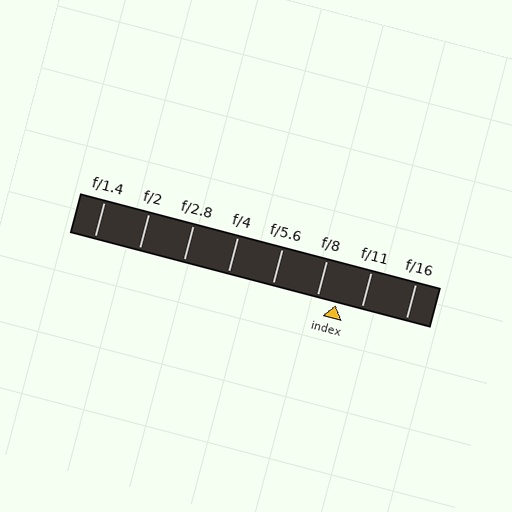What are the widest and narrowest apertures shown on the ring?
The widest aperture shown is f/1.4 and the narrowest is f/16.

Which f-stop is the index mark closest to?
The index mark is closest to f/8.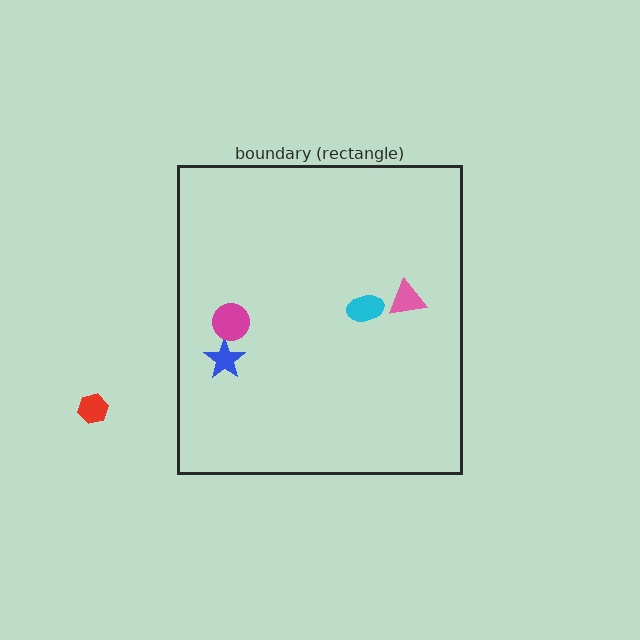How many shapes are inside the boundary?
4 inside, 1 outside.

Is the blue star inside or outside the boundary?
Inside.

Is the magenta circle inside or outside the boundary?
Inside.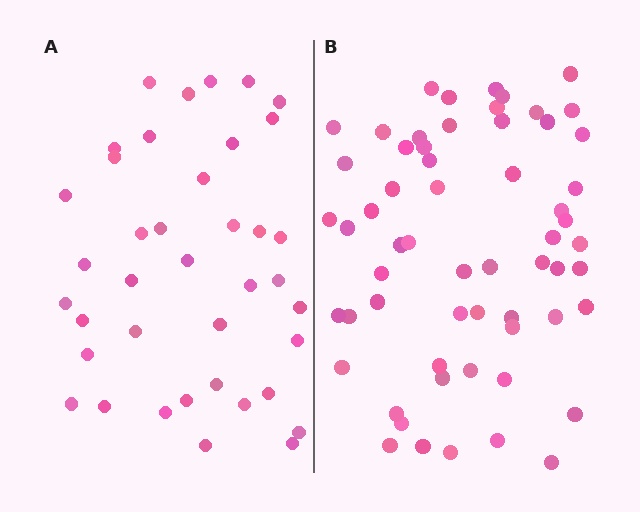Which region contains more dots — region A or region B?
Region B (the right region) has more dots.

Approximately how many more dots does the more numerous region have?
Region B has approximately 20 more dots than region A.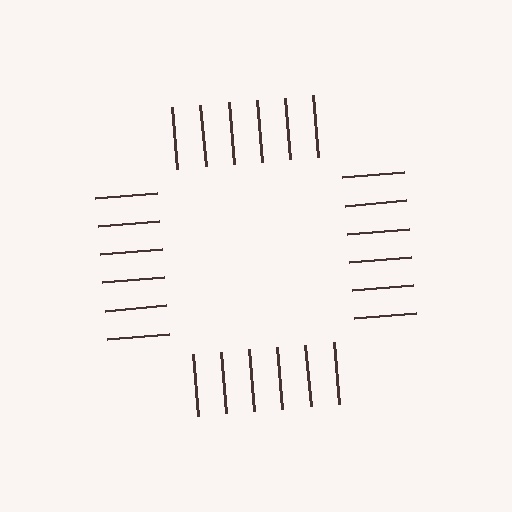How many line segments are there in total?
24 — 6 along each of the 4 edges.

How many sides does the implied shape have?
4 sides — the line-ends trace a square.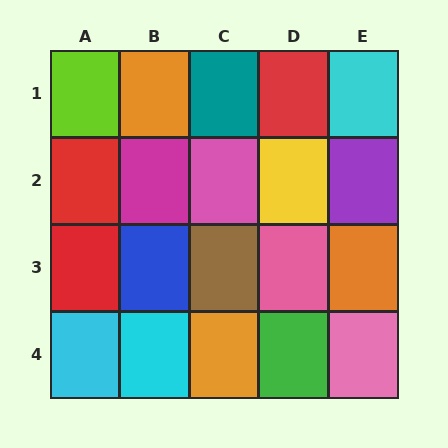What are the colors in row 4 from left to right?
Cyan, cyan, orange, green, pink.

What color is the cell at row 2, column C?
Pink.